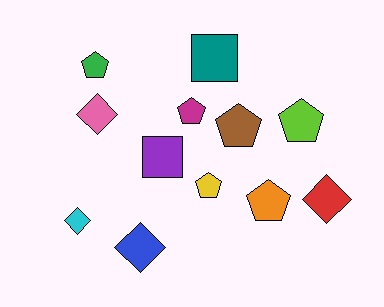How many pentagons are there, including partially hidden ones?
There are 6 pentagons.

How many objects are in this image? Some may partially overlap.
There are 12 objects.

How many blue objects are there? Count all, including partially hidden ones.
There is 1 blue object.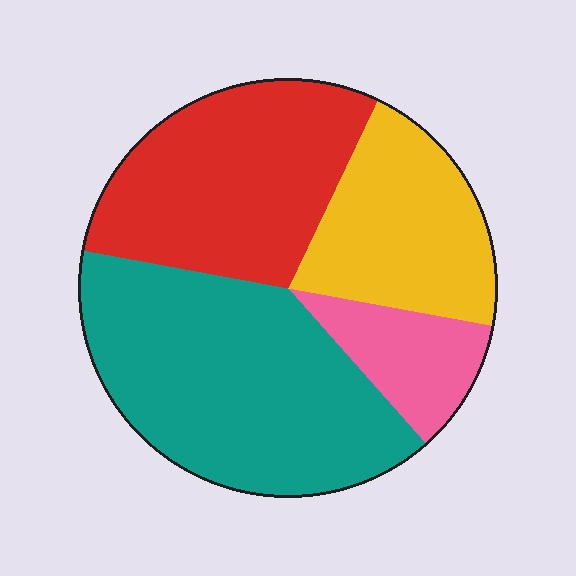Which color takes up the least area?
Pink, at roughly 10%.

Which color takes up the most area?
Teal, at roughly 40%.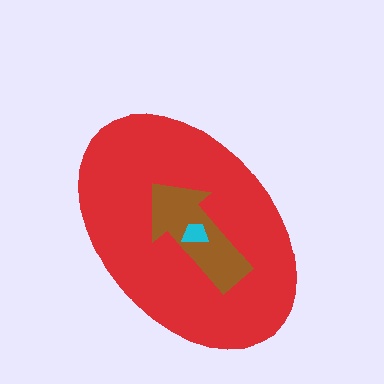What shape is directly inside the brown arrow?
The cyan trapezoid.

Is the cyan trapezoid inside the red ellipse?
Yes.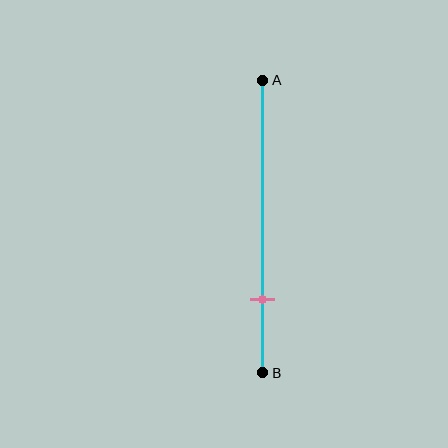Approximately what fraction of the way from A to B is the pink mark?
The pink mark is approximately 75% of the way from A to B.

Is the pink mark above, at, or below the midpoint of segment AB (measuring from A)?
The pink mark is below the midpoint of segment AB.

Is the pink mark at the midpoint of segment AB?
No, the mark is at about 75% from A, not at the 50% midpoint.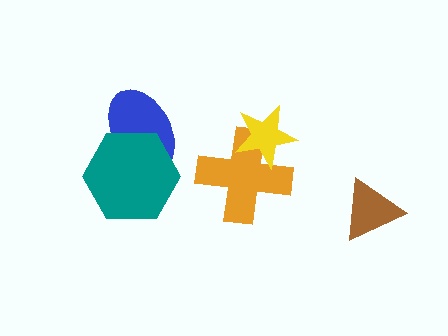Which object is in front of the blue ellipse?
The teal hexagon is in front of the blue ellipse.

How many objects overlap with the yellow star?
1 object overlaps with the yellow star.